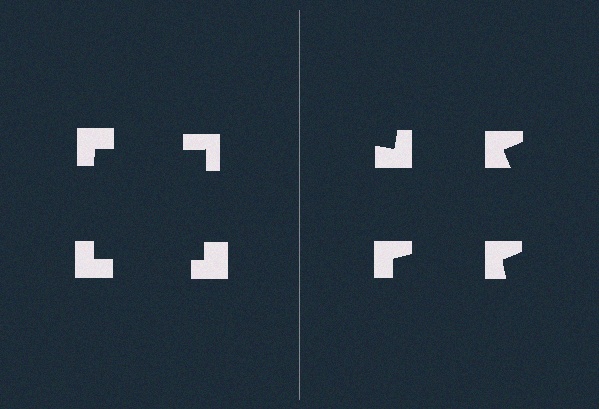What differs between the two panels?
The notched squares are positioned identically on both sides; only the wedge orientations differ. On the left they align to a square; on the right they are misaligned.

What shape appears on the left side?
An illusory square.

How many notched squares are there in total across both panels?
8 — 4 on each side.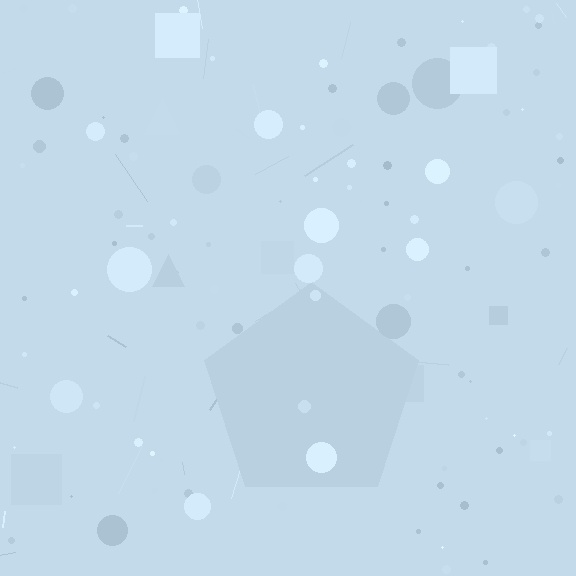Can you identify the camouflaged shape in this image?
The camouflaged shape is a pentagon.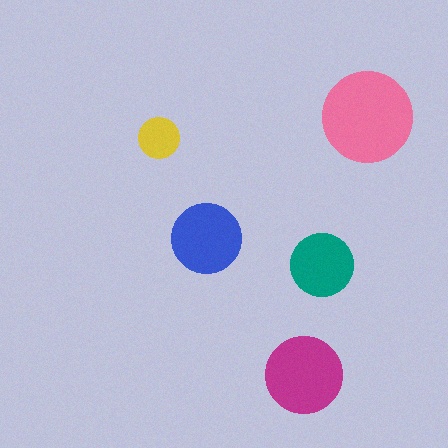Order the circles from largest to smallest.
the pink one, the magenta one, the blue one, the teal one, the yellow one.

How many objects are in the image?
There are 5 objects in the image.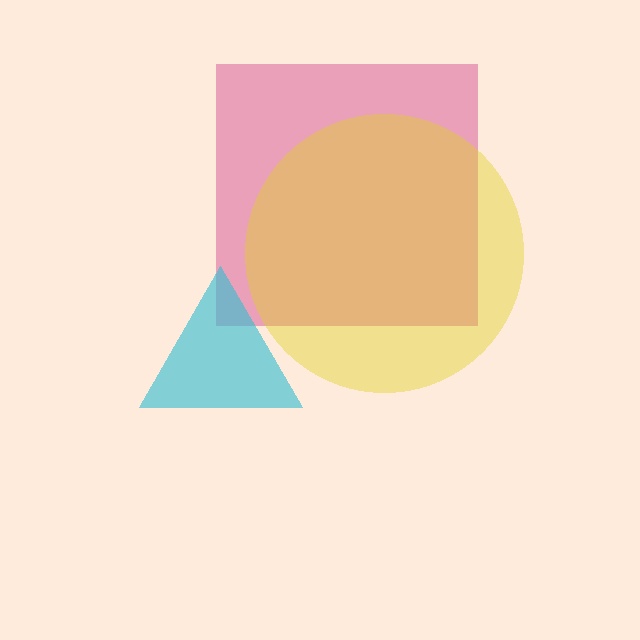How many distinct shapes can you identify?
There are 3 distinct shapes: a magenta square, a yellow circle, a cyan triangle.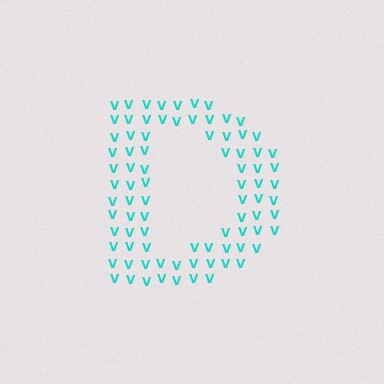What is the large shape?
The large shape is the letter D.